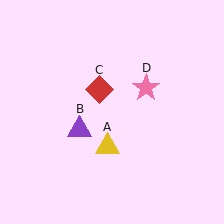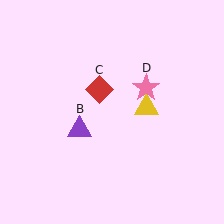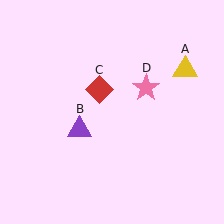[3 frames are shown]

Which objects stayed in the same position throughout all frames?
Purple triangle (object B) and red diamond (object C) and pink star (object D) remained stationary.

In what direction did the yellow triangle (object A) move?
The yellow triangle (object A) moved up and to the right.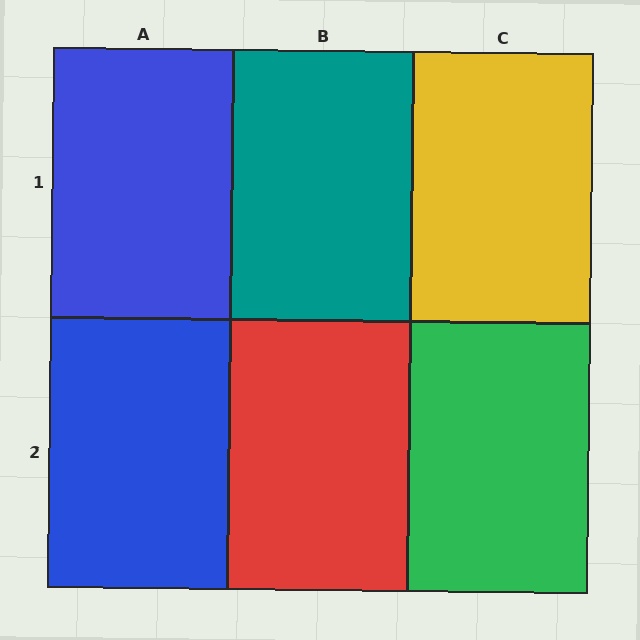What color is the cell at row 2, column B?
Red.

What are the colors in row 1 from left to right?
Blue, teal, yellow.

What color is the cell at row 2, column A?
Blue.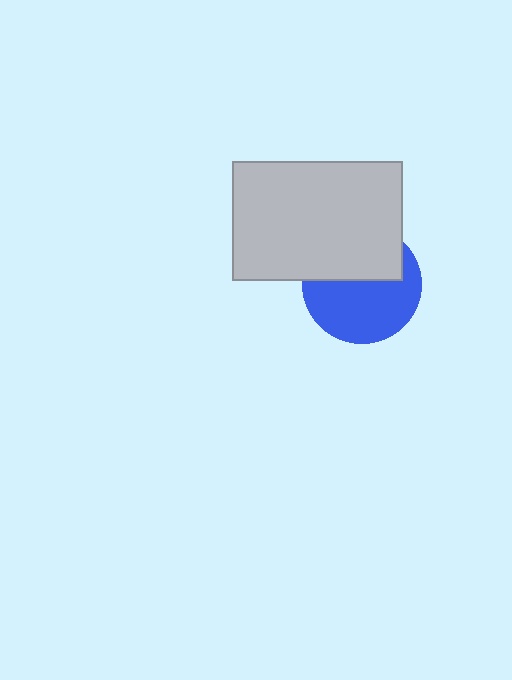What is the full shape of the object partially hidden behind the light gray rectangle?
The partially hidden object is a blue circle.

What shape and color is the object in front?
The object in front is a light gray rectangle.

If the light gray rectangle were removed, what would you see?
You would see the complete blue circle.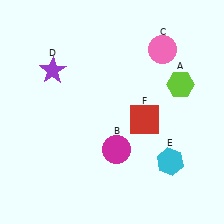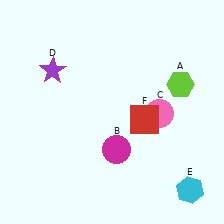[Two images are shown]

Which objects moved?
The objects that moved are: the pink circle (C), the cyan hexagon (E).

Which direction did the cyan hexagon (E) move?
The cyan hexagon (E) moved down.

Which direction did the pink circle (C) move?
The pink circle (C) moved down.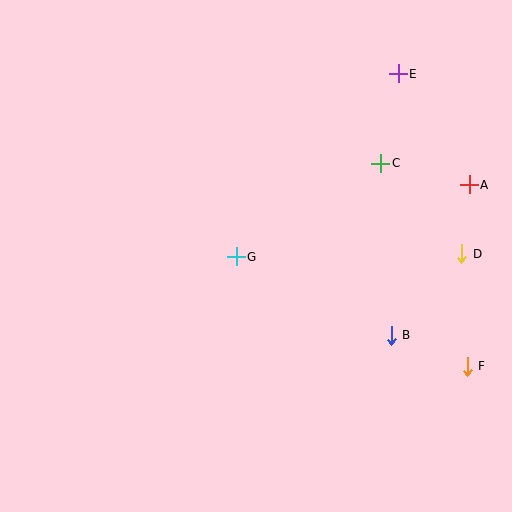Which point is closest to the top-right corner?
Point E is closest to the top-right corner.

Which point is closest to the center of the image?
Point G at (236, 257) is closest to the center.